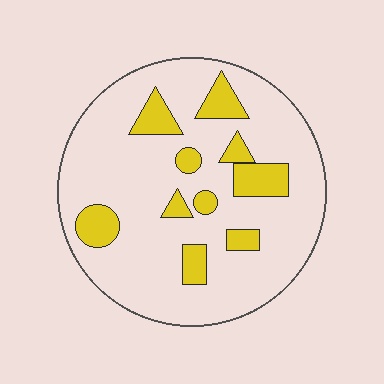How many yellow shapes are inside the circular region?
10.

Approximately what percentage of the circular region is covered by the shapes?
Approximately 20%.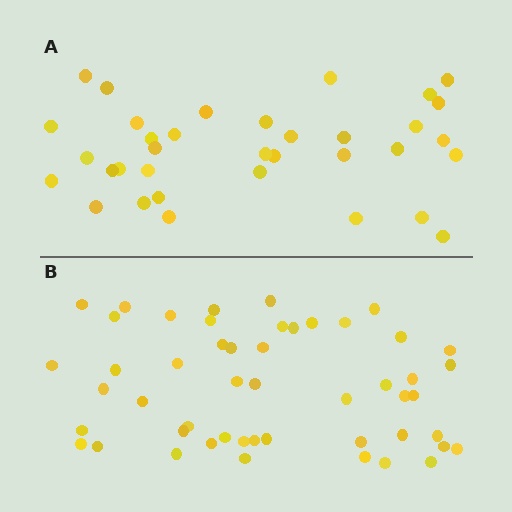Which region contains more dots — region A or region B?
Region B (the bottom region) has more dots.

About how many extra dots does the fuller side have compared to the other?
Region B has approximately 15 more dots than region A.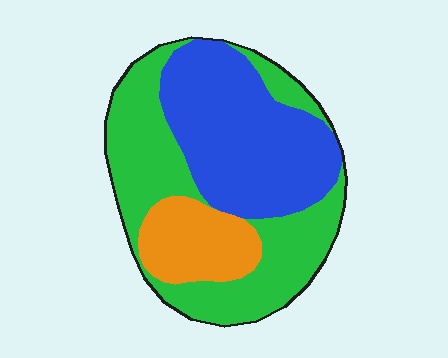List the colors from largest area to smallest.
From largest to smallest: green, blue, orange.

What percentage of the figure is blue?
Blue takes up between a third and a half of the figure.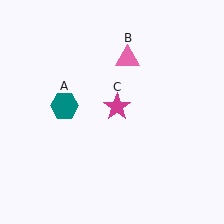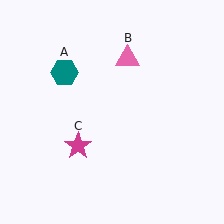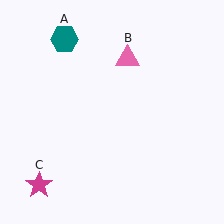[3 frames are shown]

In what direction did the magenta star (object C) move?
The magenta star (object C) moved down and to the left.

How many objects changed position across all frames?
2 objects changed position: teal hexagon (object A), magenta star (object C).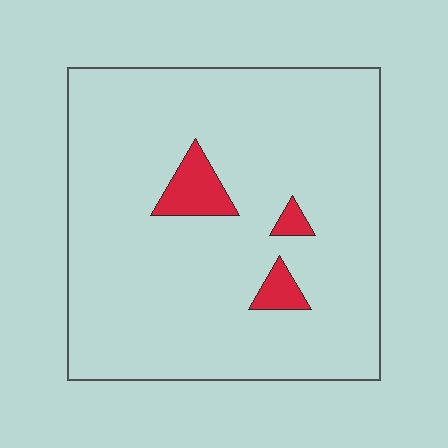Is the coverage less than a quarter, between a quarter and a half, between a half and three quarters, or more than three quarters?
Less than a quarter.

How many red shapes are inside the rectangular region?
3.